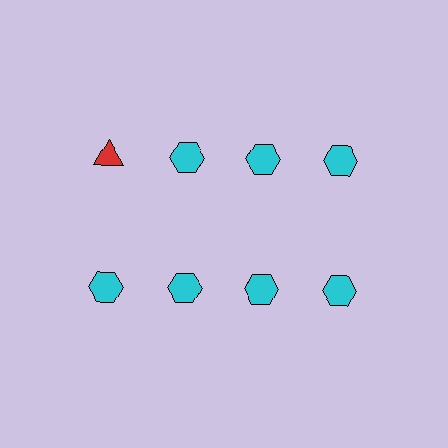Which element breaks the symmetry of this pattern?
The red triangle in the top row, leftmost column breaks the symmetry. All other shapes are cyan hexagons.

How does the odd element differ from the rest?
It differs in both color (red instead of cyan) and shape (triangle instead of hexagon).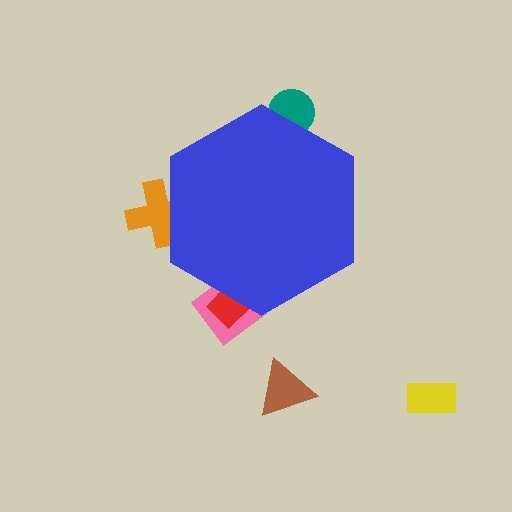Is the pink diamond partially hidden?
Yes, the pink diamond is partially hidden behind the blue hexagon.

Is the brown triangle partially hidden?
No, the brown triangle is fully visible.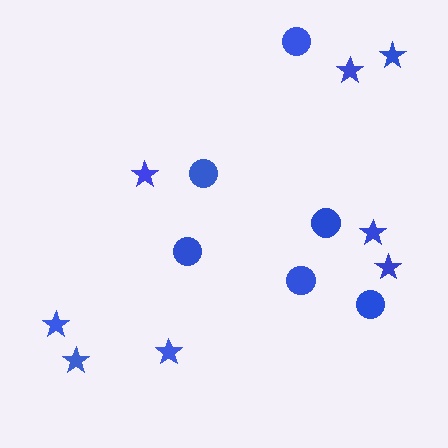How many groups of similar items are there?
There are 2 groups: one group of circles (6) and one group of stars (8).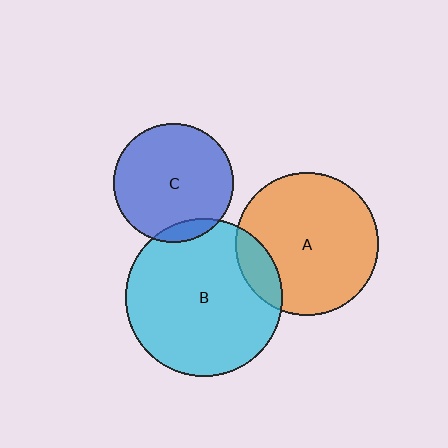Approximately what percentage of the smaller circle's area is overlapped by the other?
Approximately 15%.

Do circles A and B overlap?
Yes.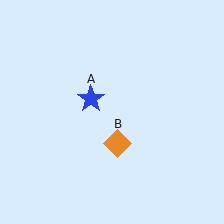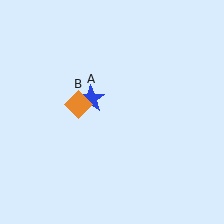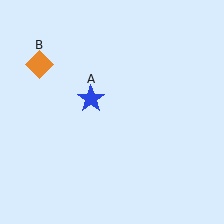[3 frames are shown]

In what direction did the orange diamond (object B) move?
The orange diamond (object B) moved up and to the left.